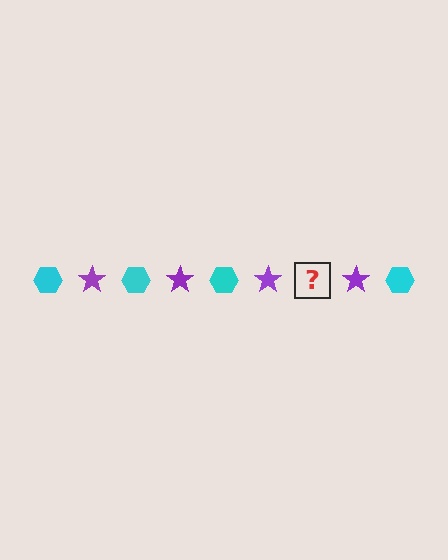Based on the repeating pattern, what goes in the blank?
The blank should be a cyan hexagon.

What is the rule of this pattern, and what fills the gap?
The rule is that the pattern alternates between cyan hexagon and purple star. The gap should be filled with a cyan hexagon.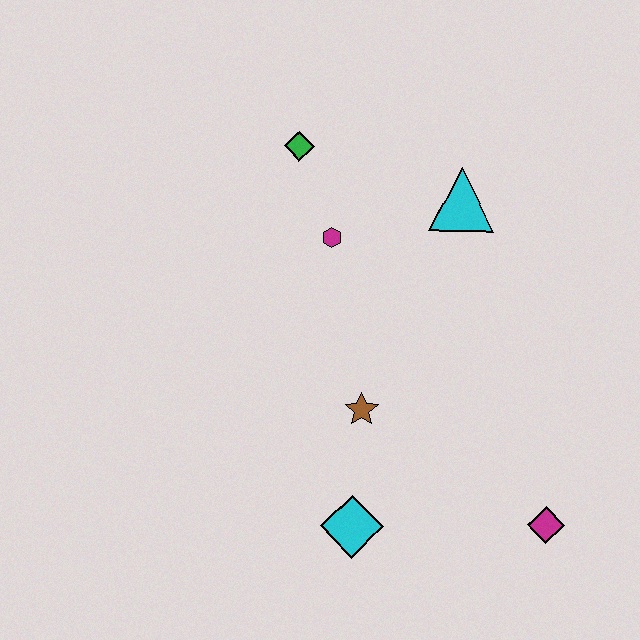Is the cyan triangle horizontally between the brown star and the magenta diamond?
Yes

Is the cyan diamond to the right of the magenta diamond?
No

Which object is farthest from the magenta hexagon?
The magenta diamond is farthest from the magenta hexagon.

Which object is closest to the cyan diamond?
The brown star is closest to the cyan diamond.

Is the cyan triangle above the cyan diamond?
Yes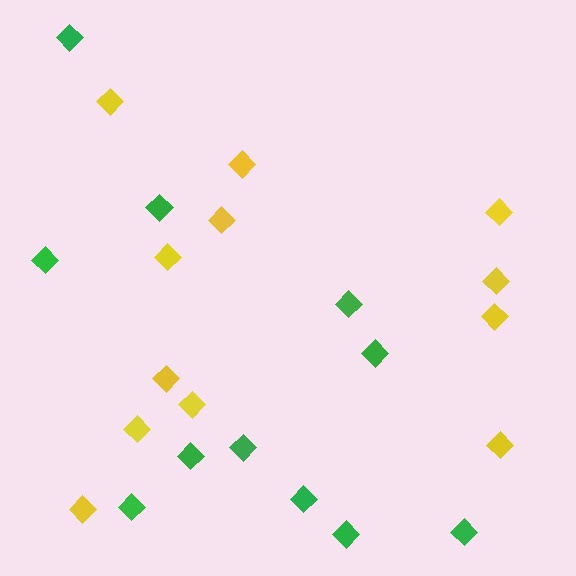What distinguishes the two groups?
There are 2 groups: one group of yellow diamonds (12) and one group of green diamonds (11).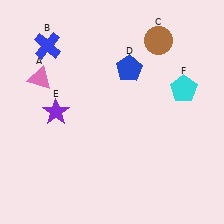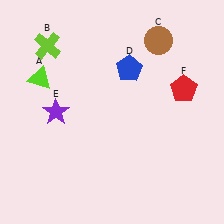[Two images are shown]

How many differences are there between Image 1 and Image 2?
There are 3 differences between the two images.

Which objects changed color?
A changed from pink to lime. B changed from blue to lime. F changed from cyan to red.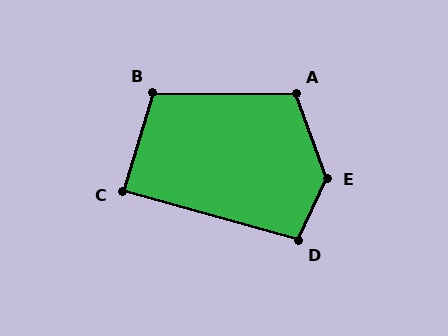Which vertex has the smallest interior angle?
C, at approximately 89 degrees.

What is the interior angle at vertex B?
Approximately 106 degrees (obtuse).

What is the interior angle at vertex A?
Approximately 110 degrees (obtuse).